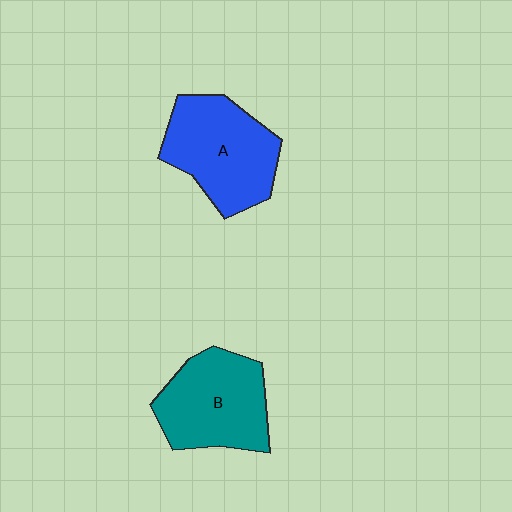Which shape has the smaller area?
Shape B (teal).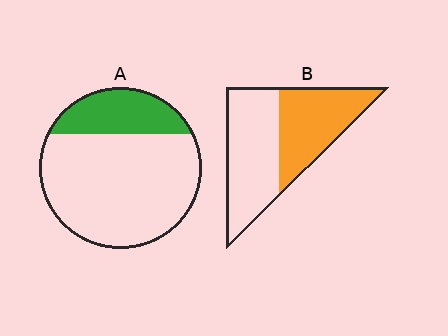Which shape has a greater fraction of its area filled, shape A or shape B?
Shape B.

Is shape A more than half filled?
No.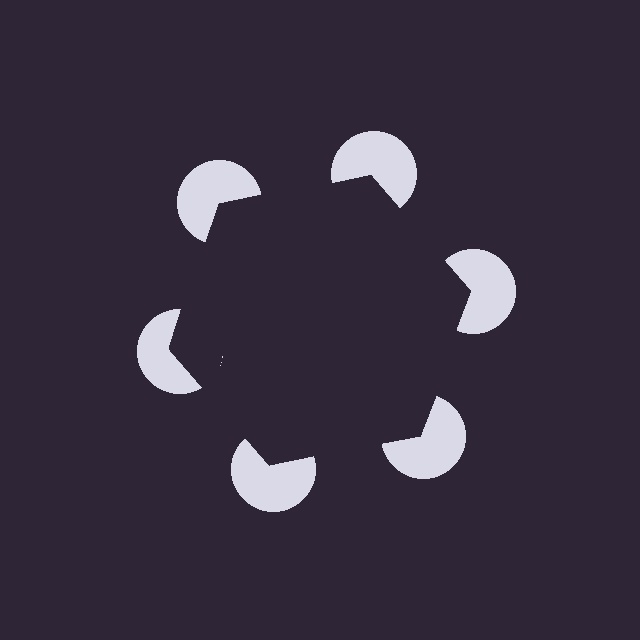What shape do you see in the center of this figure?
An illusory hexagon — its edges are inferred from the aligned wedge cuts in the pac-man discs, not physically drawn.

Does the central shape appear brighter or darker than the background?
It typically appears slightly darker than the background, even though no actual brightness change is drawn.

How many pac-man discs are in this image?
There are 6 — one at each vertex of the illusory hexagon.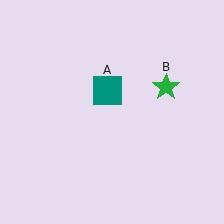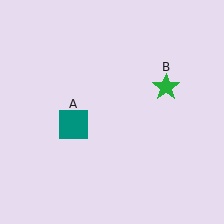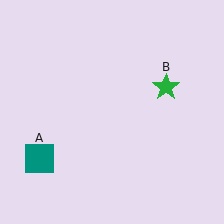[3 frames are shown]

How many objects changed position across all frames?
1 object changed position: teal square (object A).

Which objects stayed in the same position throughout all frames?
Green star (object B) remained stationary.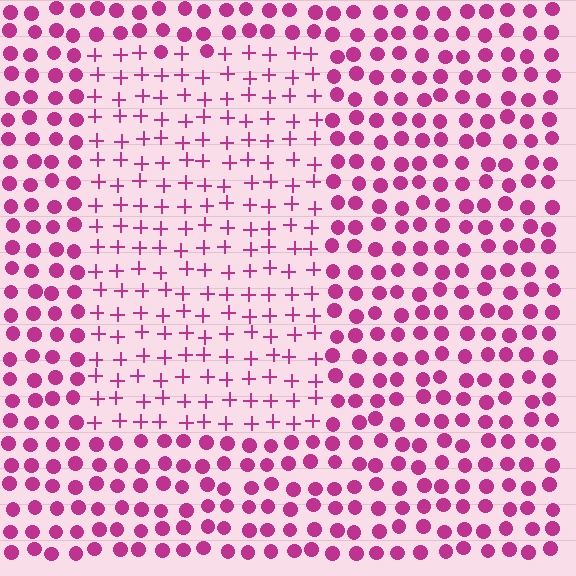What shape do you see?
I see a rectangle.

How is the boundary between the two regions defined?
The boundary is defined by a change in element shape: plus signs inside vs. circles outside. All elements share the same color and spacing.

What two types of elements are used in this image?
The image uses plus signs inside the rectangle region and circles outside it.